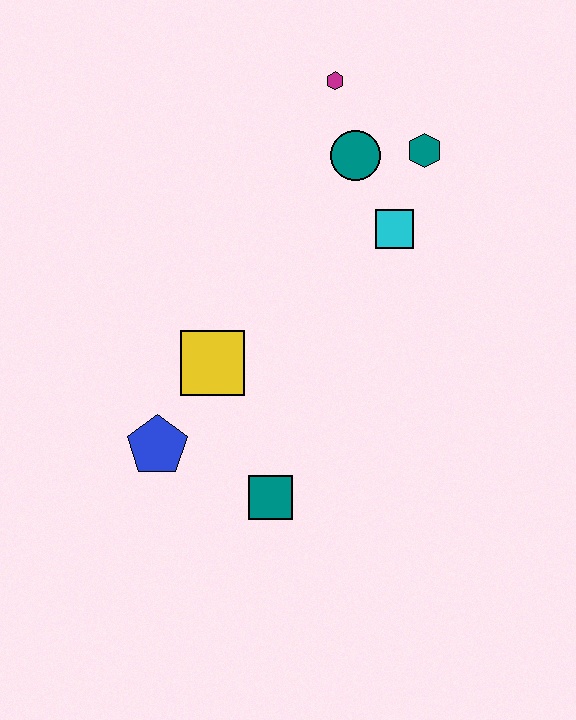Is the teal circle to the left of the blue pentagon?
No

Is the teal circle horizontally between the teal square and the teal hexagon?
Yes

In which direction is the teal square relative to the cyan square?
The teal square is below the cyan square.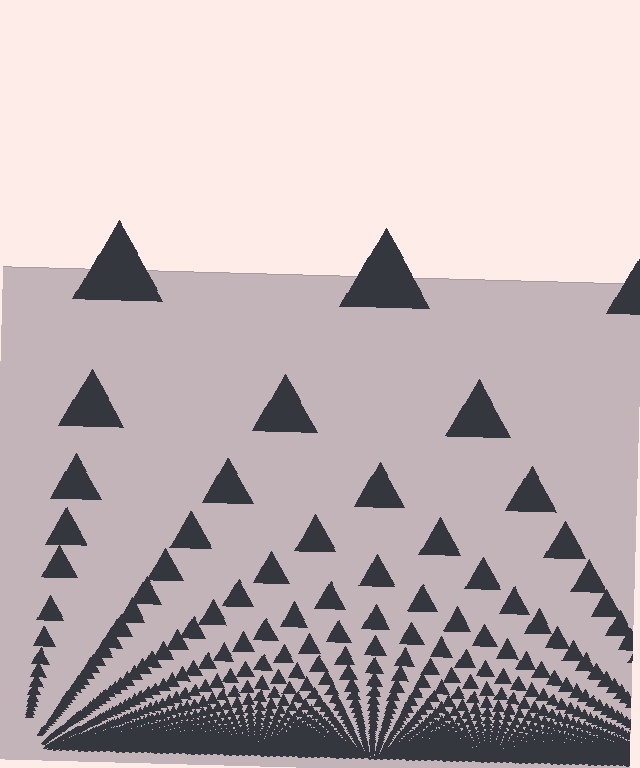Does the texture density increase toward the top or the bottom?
Density increases toward the bottom.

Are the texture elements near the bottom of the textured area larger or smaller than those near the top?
Smaller. The gradient is inverted — elements near the bottom are smaller and denser.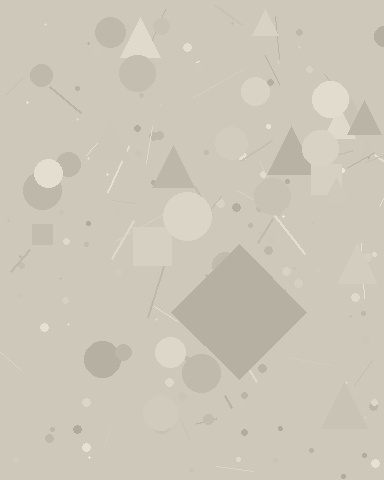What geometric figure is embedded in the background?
A diamond is embedded in the background.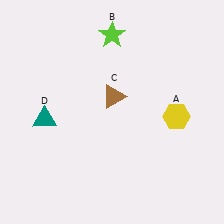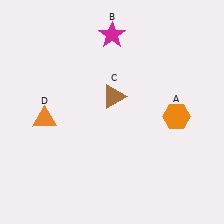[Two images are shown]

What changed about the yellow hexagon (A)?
In Image 1, A is yellow. In Image 2, it changed to orange.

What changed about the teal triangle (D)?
In Image 1, D is teal. In Image 2, it changed to orange.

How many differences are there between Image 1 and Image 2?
There are 3 differences between the two images.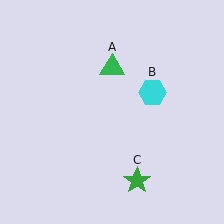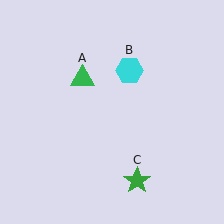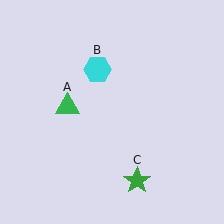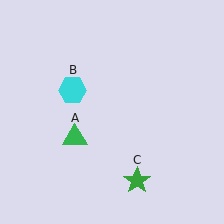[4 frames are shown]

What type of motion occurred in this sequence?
The green triangle (object A), cyan hexagon (object B) rotated counterclockwise around the center of the scene.